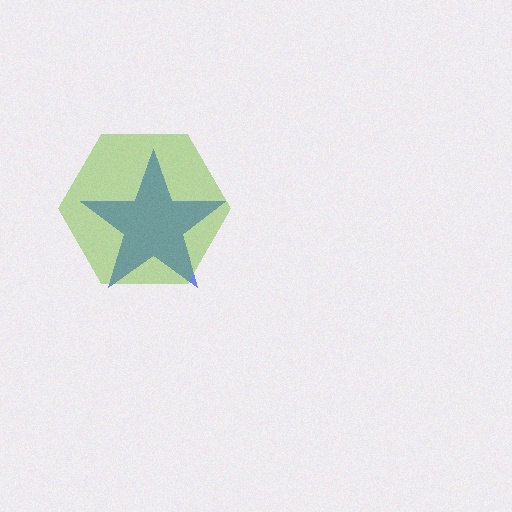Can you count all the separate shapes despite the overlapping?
Yes, there are 2 separate shapes.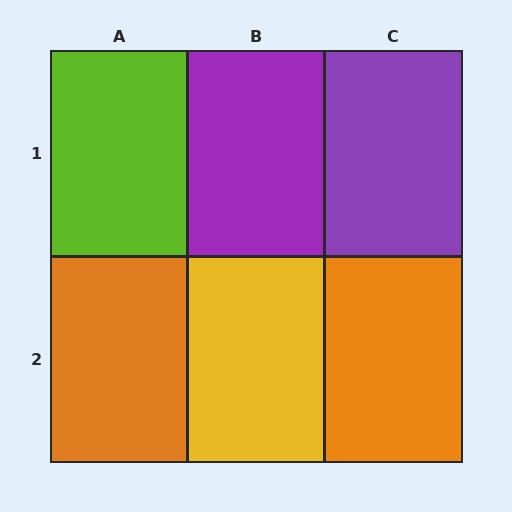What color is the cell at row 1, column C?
Purple.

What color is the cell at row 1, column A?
Lime.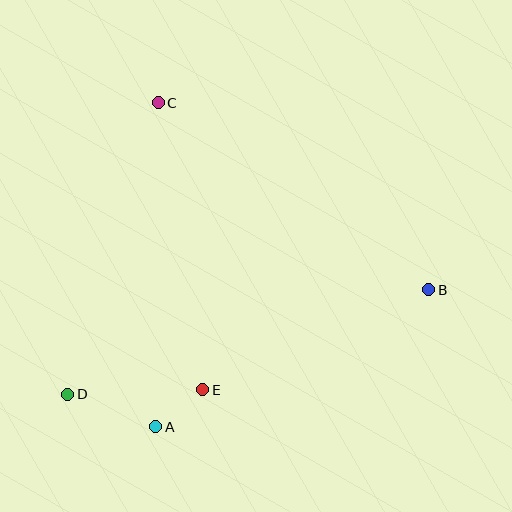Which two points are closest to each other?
Points A and E are closest to each other.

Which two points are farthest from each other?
Points B and D are farthest from each other.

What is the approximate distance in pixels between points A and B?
The distance between A and B is approximately 305 pixels.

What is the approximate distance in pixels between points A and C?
The distance between A and C is approximately 324 pixels.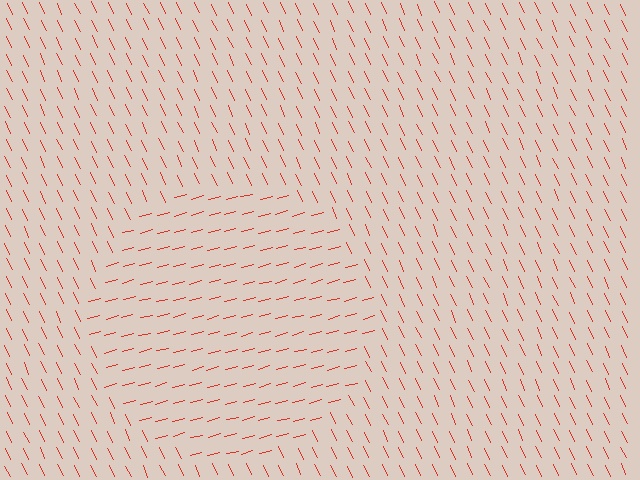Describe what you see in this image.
The image is filled with small red line segments. A circle region in the image has lines oriented differently from the surrounding lines, creating a visible texture boundary.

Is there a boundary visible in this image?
Yes, there is a texture boundary formed by a change in line orientation.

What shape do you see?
I see a circle.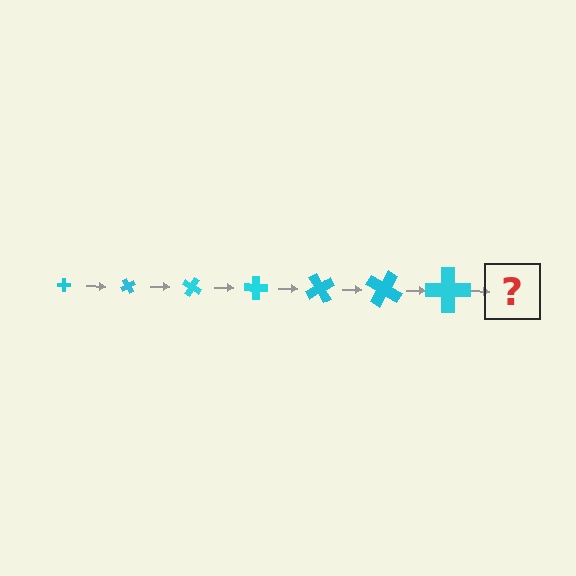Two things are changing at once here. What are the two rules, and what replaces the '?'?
The two rules are that the cross grows larger each step and it rotates 60 degrees each step. The '?' should be a cross, larger than the previous one and rotated 420 degrees from the start.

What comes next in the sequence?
The next element should be a cross, larger than the previous one and rotated 420 degrees from the start.